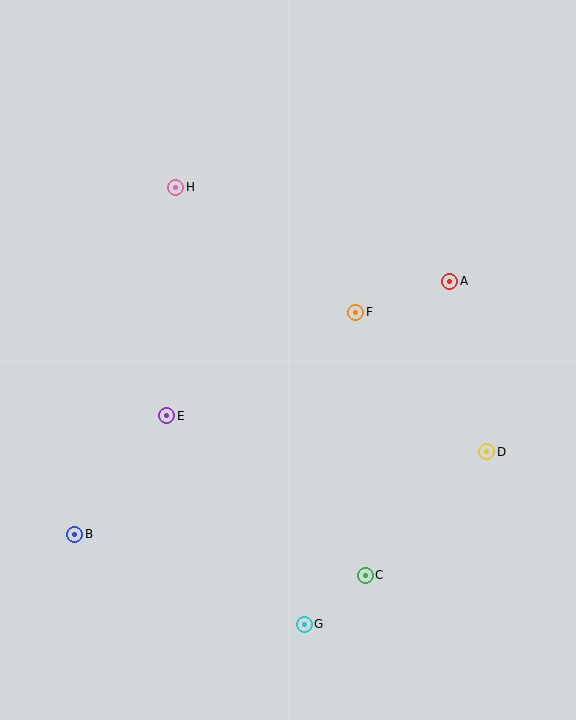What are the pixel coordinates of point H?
Point H is at (176, 187).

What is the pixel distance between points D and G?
The distance between D and G is 251 pixels.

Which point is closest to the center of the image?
Point F at (356, 312) is closest to the center.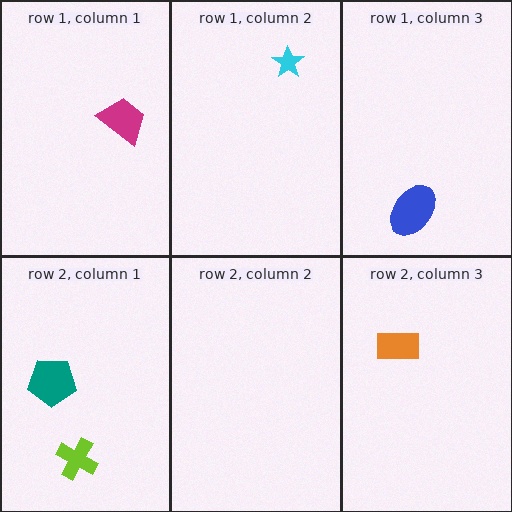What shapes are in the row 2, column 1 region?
The teal pentagon, the lime cross.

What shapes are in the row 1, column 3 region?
The blue ellipse.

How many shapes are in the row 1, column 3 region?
1.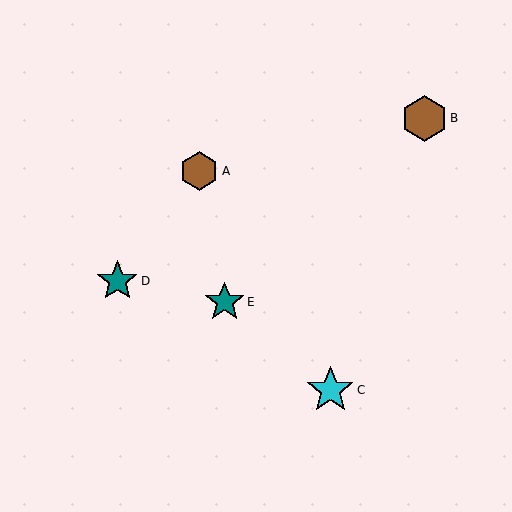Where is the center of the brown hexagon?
The center of the brown hexagon is at (199, 171).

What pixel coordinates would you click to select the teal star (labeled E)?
Click at (225, 302) to select the teal star E.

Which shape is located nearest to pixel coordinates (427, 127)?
The brown hexagon (labeled B) at (424, 118) is nearest to that location.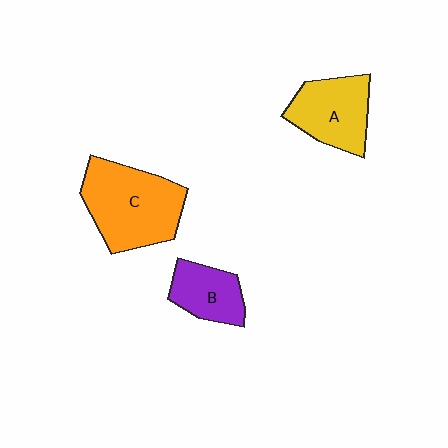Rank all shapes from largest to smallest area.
From largest to smallest: C (orange), A (yellow), B (purple).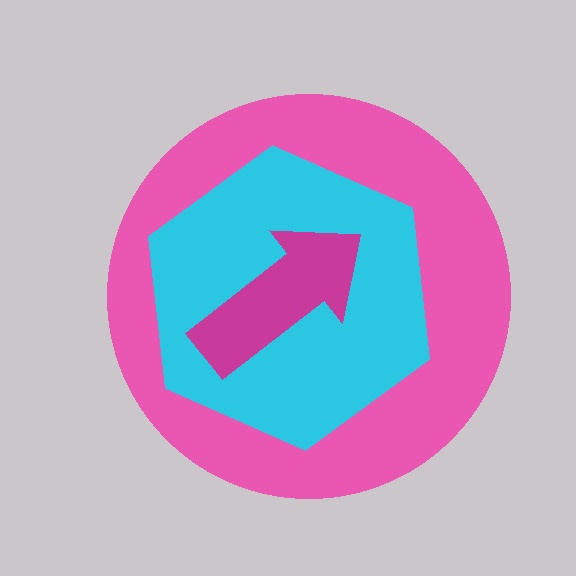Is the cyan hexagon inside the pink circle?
Yes.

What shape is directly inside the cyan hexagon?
The magenta arrow.